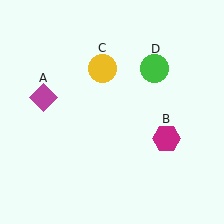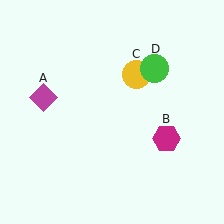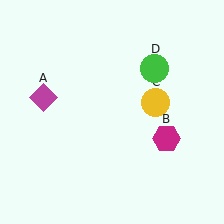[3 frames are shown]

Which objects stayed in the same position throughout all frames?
Magenta diamond (object A) and magenta hexagon (object B) and green circle (object D) remained stationary.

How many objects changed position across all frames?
1 object changed position: yellow circle (object C).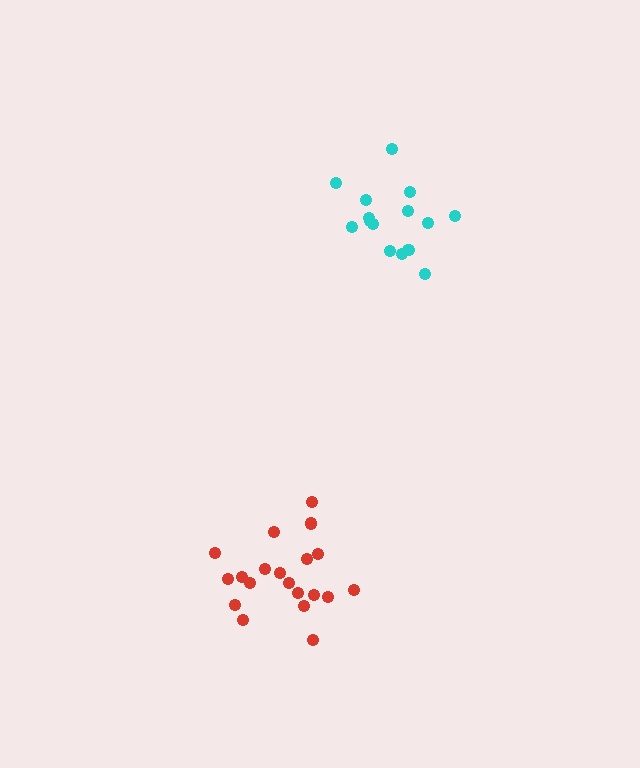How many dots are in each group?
Group 1: 15 dots, Group 2: 20 dots (35 total).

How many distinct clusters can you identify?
There are 2 distinct clusters.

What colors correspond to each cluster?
The clusters are colored: cyan, red.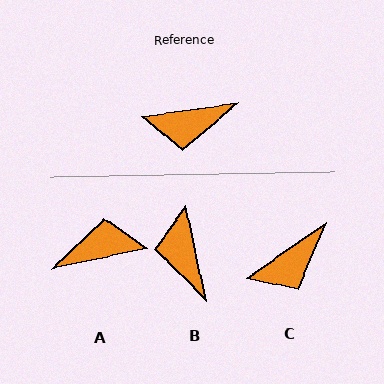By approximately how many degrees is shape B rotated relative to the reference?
Approximately 86 degrees clockwise.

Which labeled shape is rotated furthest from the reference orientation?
A, about 176 degrees away.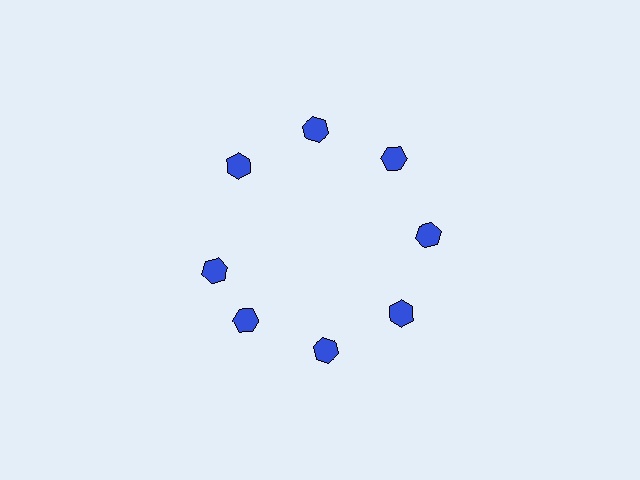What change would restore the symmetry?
The symmetry would be restored by rotating it back into even spacing with its neighbors so that all 8 hexagons sit at equal angles and equal distance from the center.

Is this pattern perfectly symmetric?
No. The 8 blue hexagons are arranged in a ring, but one element near the 9 o'clock position is rotated out of alignment along the ring, breaking the 8-fold rotational symmetry.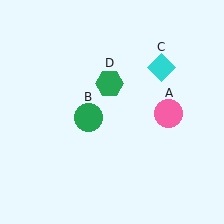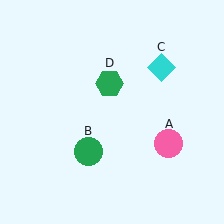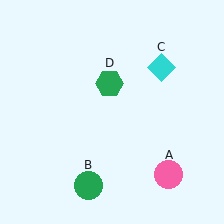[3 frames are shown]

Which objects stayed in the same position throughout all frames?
Cyan diamond (object C) and green hexagon (object D) remained stationary.